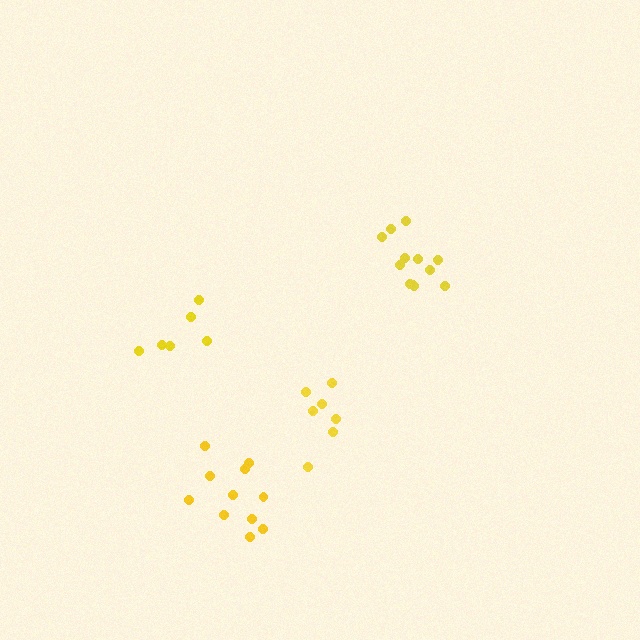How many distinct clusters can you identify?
There are 4 distinct clusters.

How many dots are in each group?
Group 1: 6 dots, Group 2: 7 dots, Group 3: 11 dots, Group 4: 12 dots (36 total).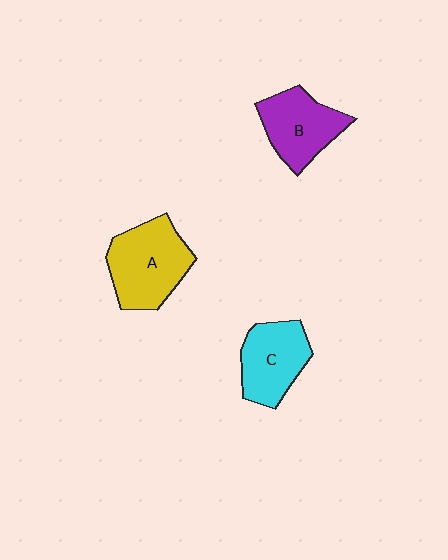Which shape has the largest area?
Shape A (yellow).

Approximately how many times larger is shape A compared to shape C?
Approximately 1.3 times.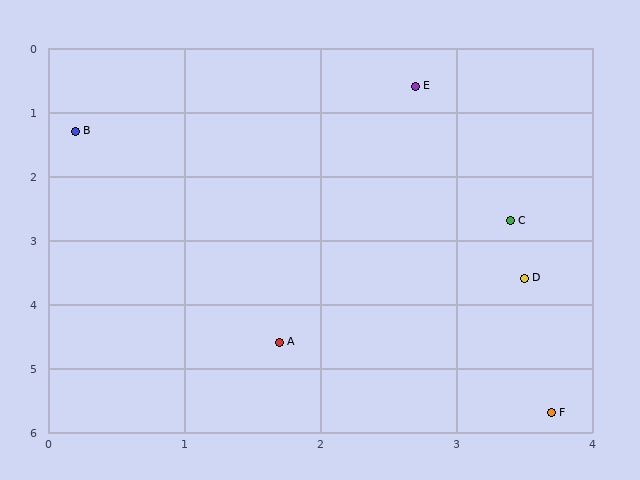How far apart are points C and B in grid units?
Points C and B are about 3.5 grid units apart.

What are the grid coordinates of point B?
Point B is at approximately (0.2, 1.3).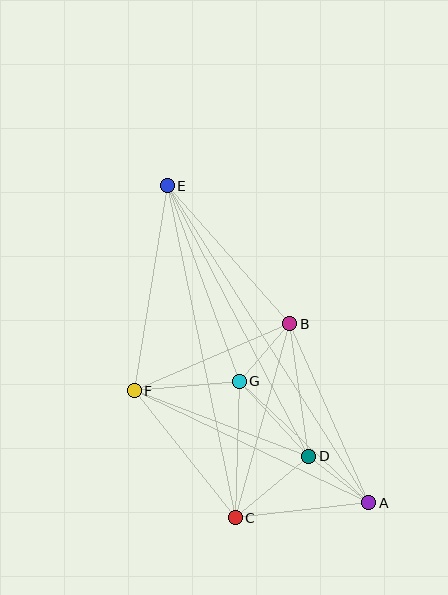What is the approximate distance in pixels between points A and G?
The distance between A and G is approximately 177 pixels.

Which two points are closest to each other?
Points A and D are closest to each other.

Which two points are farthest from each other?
Points A and E are farthest from each other.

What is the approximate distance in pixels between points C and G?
The distance between C and G is approximately 137 pixels.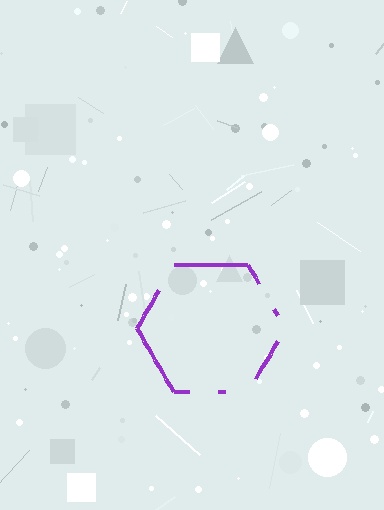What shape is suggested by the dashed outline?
The dashed outline suggests a hexagon.